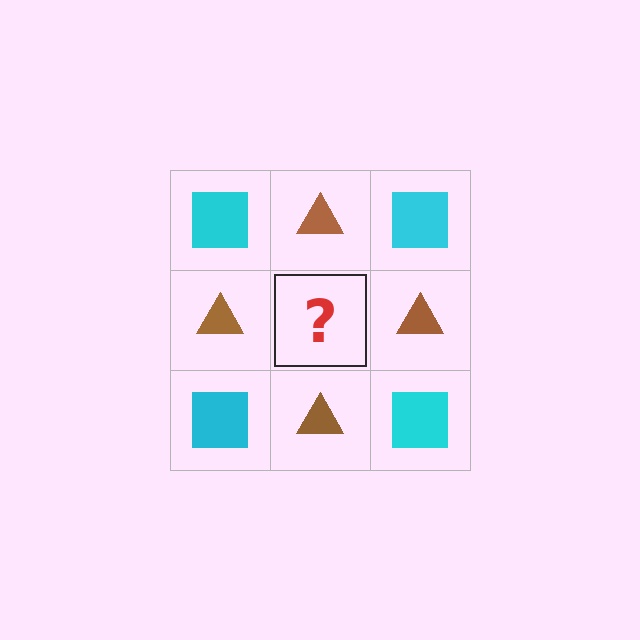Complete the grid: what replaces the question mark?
The question mark should be replaced with a cyan square.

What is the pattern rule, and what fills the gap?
The rule is that it alternates cyan square and brown triangle in a checkerboard pattern. The gap should be filled with a cyan square.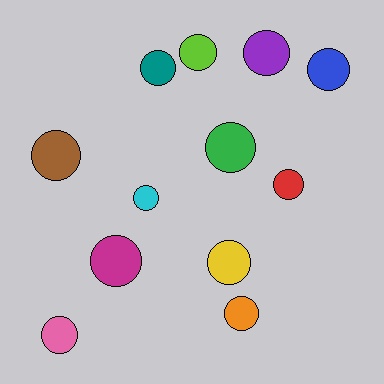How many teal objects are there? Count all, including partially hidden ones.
There is 1 teal object.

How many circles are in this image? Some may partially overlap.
There are 12 circles.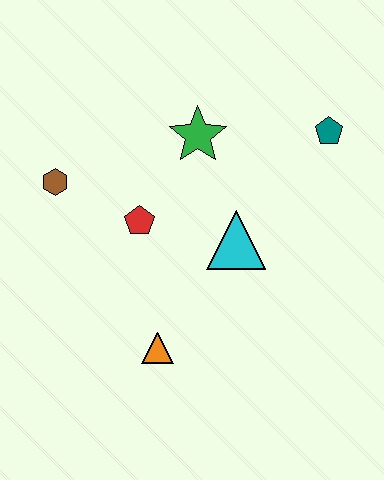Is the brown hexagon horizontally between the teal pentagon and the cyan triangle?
No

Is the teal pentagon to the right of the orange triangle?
Yes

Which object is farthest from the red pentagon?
The teal pentagon is farthest from the red pentagon.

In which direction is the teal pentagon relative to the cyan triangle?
The teal pentagon is above the cyan triangle.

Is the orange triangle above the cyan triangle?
No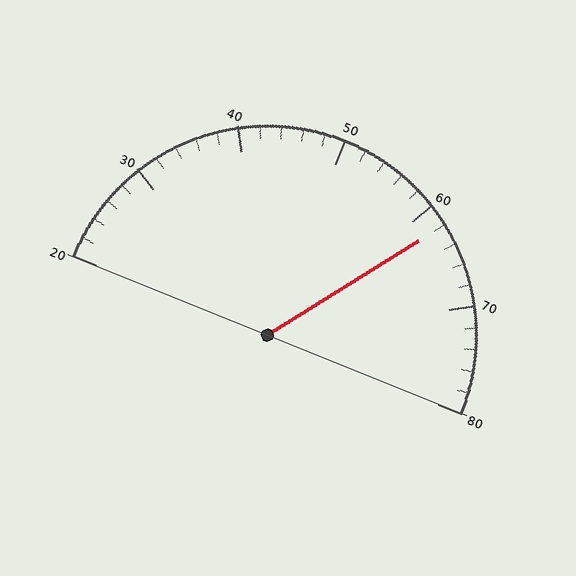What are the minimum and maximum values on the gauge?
The gauge ranges from 20 to 80.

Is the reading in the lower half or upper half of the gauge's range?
The reading is in the upper half of the range (20 to 80).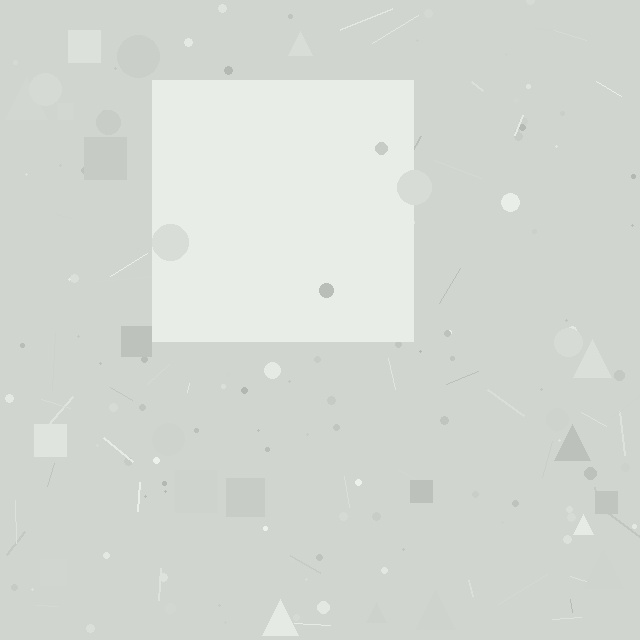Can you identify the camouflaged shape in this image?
The camouflaged shape is a square.